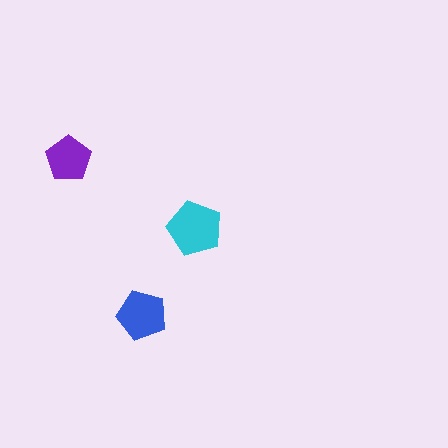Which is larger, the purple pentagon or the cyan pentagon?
The cyan one.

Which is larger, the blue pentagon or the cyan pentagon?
The cyan one.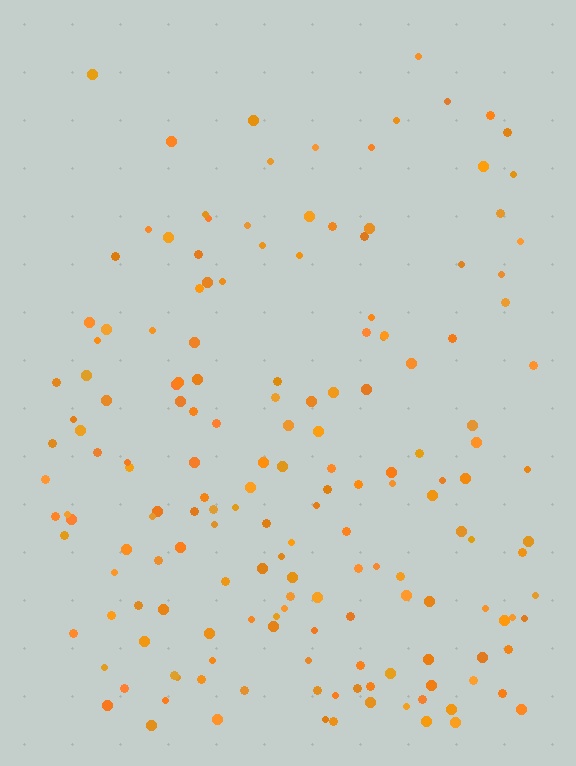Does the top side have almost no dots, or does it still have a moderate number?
Still a moderate number, just noticeably fewer than the bottom.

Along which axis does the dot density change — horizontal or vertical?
Vertical.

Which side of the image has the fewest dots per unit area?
The top.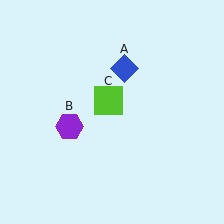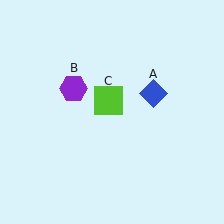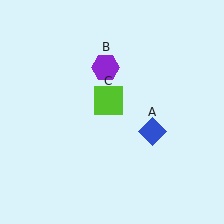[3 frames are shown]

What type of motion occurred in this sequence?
The blue diamond (object A), purple hexagon (object B) rotated clockwise around the center of the scene.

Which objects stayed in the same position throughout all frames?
Lime square (object C) remained stationary.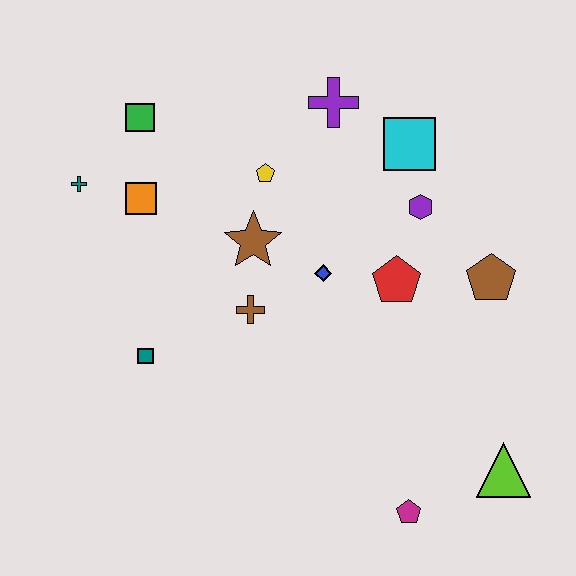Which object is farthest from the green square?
The lime triangle is farthest from the green square.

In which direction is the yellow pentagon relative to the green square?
The yellow pentagon is to the right of the green square.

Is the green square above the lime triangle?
Yes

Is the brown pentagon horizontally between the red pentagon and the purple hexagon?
No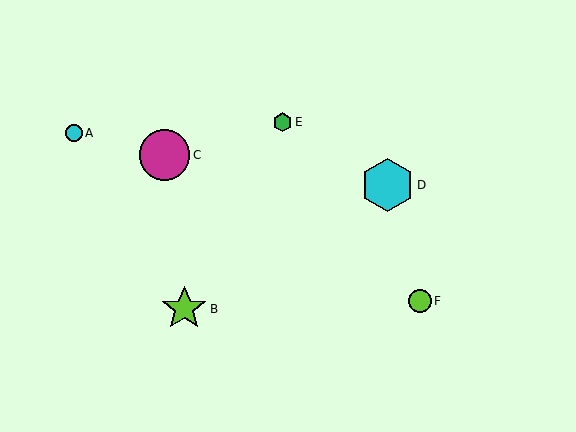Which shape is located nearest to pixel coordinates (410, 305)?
The lime circle (labeled F) at (420, 301) is nearest to that location.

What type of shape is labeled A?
Shape A is a cyan circle.